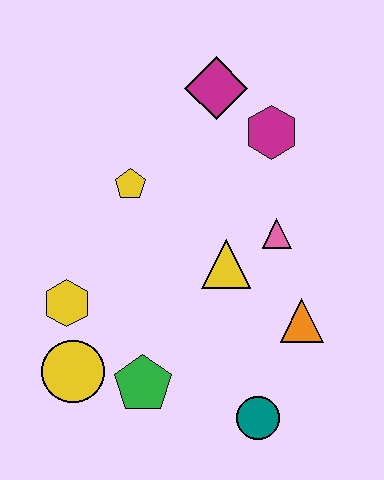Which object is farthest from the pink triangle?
The yellow circle is farthest from the pink triangle.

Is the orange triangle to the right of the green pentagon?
Yes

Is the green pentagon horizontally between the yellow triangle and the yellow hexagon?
Yes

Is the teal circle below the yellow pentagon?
Yes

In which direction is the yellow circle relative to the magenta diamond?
The yellow circle is below the magenta diamond.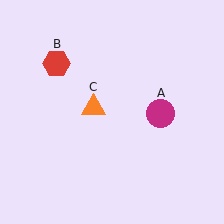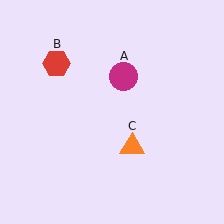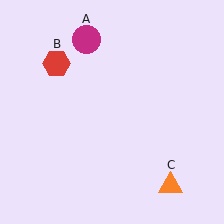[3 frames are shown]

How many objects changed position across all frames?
2 objects changed position: magenta circle (object A), orange triangle (object C).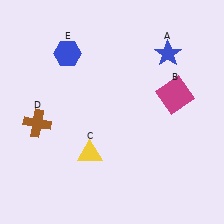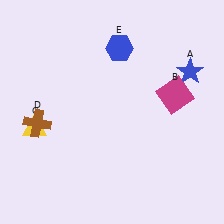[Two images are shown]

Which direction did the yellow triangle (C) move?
The yellow triangle (C) moved left.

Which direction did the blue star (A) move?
The blue star (A) moved right.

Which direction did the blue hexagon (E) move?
The blue hexagon (E) moved right.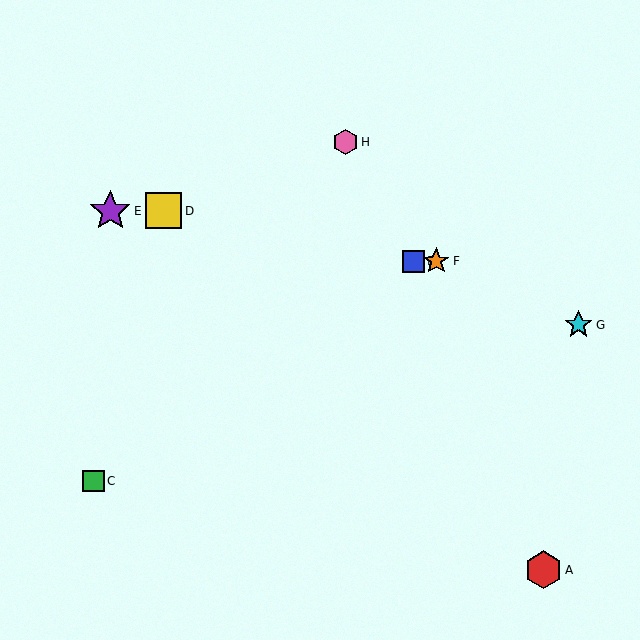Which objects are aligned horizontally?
Objects B, F are aligned horizontally.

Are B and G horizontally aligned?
No, B is at y≈261 and G is at y≈325.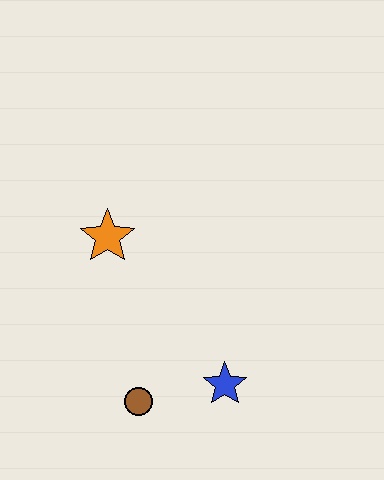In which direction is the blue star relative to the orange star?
The blue star is below the orange star.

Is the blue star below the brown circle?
No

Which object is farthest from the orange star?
The blue star is farthest from the orange star.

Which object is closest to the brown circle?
The blue star is closest to the brown circle.